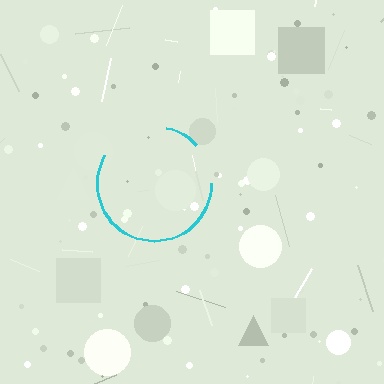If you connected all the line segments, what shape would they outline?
They would outline a circle.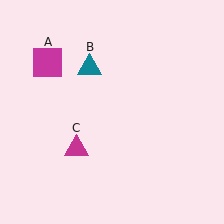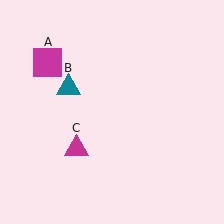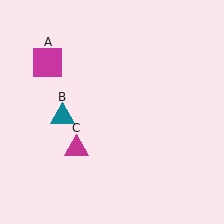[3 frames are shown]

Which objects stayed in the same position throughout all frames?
Magenta square (object A) and magenta triangle (object C) remained stationary.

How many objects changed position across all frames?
1 object changed position: teal triangle (object B).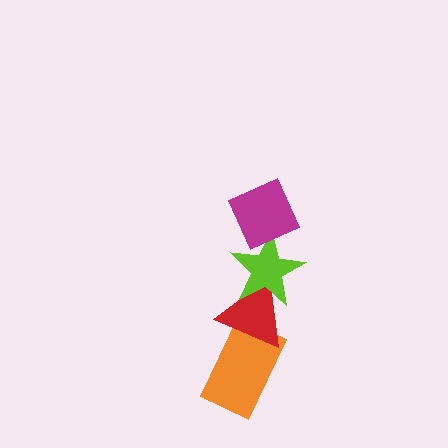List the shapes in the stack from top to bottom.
From top to bottom: the magenta diamond, the lime star, the red triangle, the orange rectangle.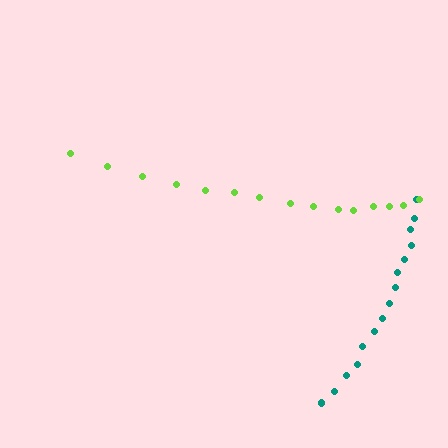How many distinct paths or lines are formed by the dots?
There are 2 distinct paths.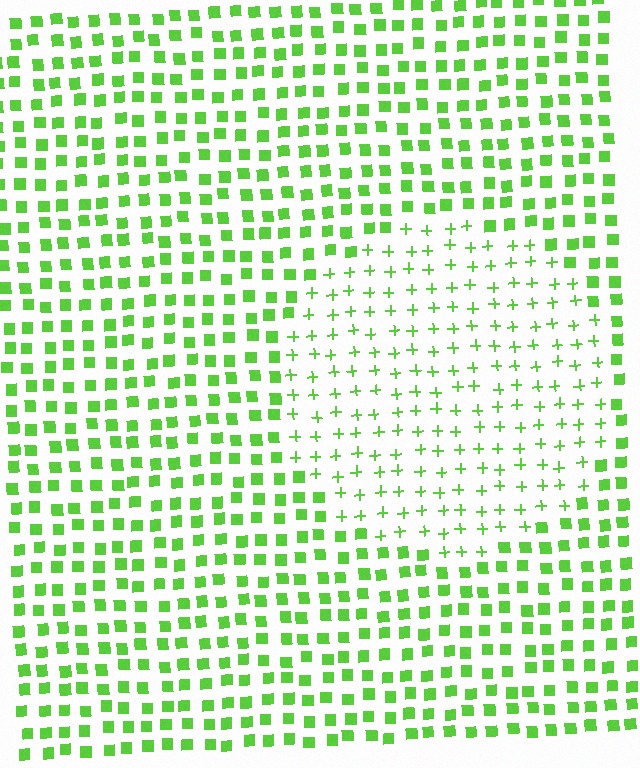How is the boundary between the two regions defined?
The boundary is defined by a change in element shape: plus signs inside vs. squares outside. All elements share the same color and spacing.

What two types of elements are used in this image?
The image uses plus signs inside the circle region and squares outside it.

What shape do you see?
I see a circle.